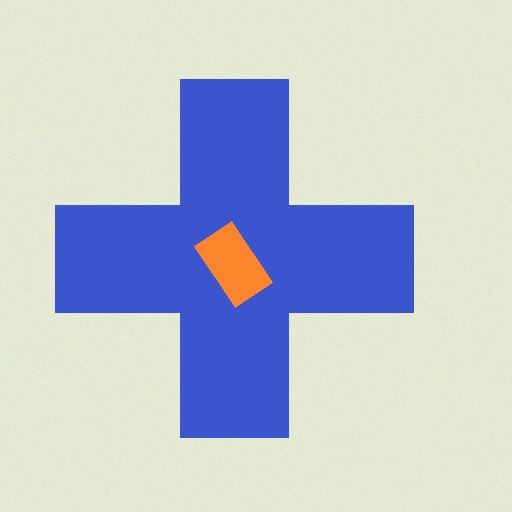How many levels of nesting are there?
2.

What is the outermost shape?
The blue cross.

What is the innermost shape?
The orange rectangle.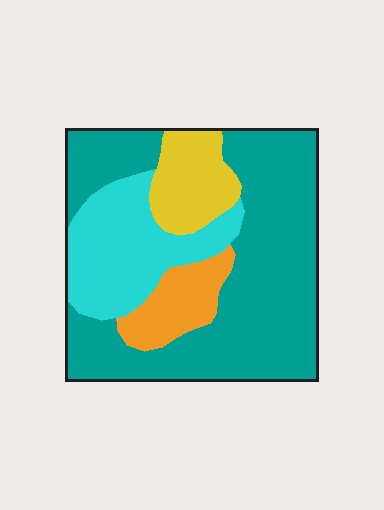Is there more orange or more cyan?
Cyan.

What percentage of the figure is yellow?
Yellow takes up less than a sixth of the figure.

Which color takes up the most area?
Teal, at roughly 55%.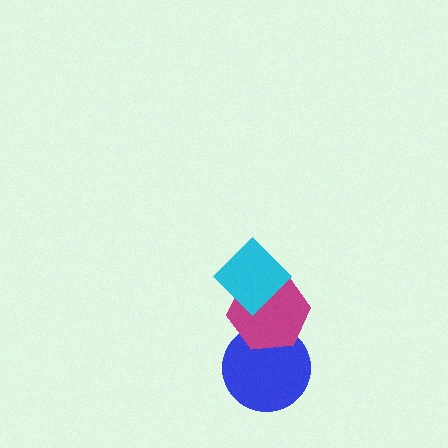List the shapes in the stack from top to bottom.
From top to bottom: the cyan diamond, the magenta hexagon, the blue circle.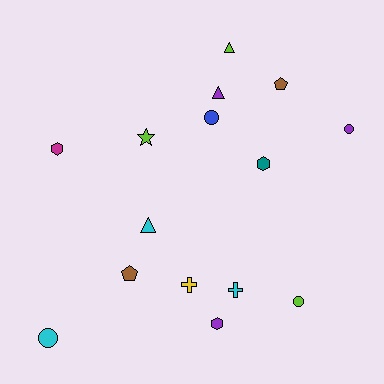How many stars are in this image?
There is 1 star.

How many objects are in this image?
There are 15 objects.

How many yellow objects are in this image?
There is 1 yellow object.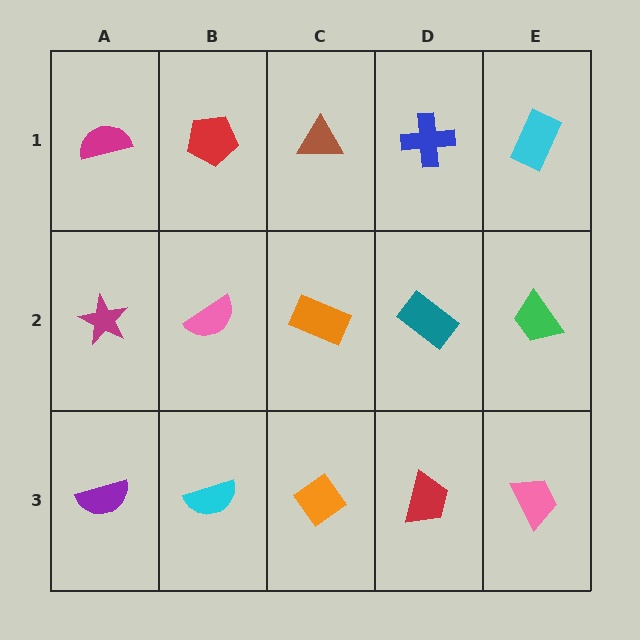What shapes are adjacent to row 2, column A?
A magenta semicircle (row 1, column A), a purple semicircle (row 3, column A), a pink semicircle (row 2, column B).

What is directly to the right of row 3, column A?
A cyan semicircle.